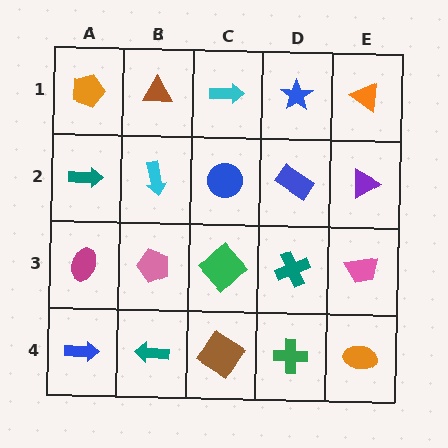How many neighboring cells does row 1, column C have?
3.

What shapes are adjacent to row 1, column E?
A purple triangle (row 2, column E), a blue star (row 1, column D).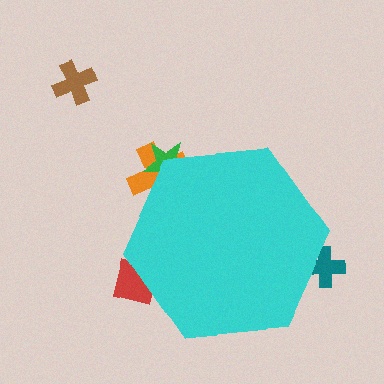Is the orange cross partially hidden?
Yes, the orange cross is partially hidden behind the cyan hexagon.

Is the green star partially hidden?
Yes, the green star is partially hidden behind the cyan hexagon.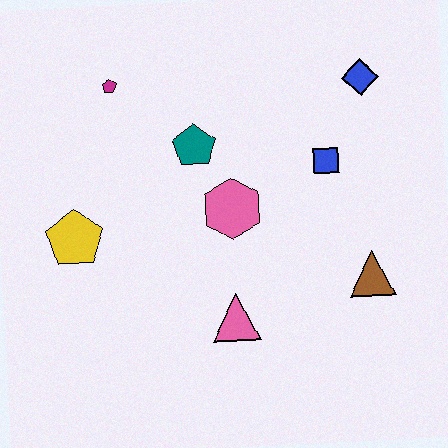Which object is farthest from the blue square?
The yellow pentagon is farthest from the blue square.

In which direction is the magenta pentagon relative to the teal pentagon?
The magenta pentagon is to the left of the teal pentagon.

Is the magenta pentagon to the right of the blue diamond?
No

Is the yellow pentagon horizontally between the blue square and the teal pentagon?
No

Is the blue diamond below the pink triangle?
No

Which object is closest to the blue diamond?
The blue square is closest to the blue diamond.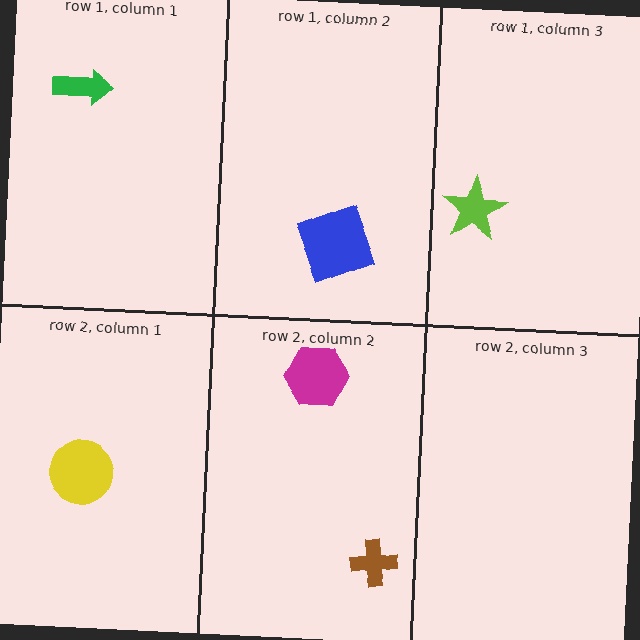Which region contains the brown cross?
The row 2, column 2 region.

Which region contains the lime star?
The row 1, column 3 region.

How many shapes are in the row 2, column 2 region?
2.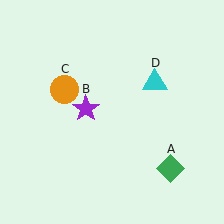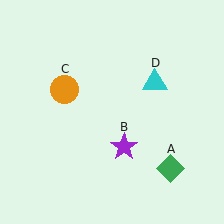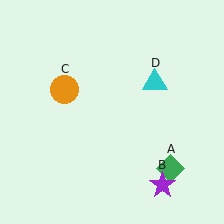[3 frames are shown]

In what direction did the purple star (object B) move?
The purple star (object B) moved down and to the right.